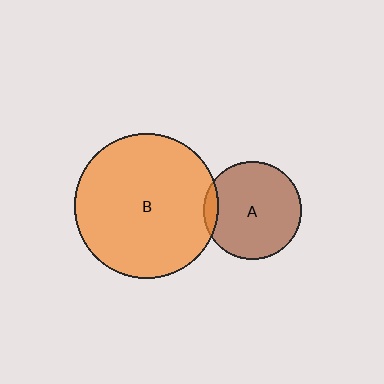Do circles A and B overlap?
Yes.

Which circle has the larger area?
Circle B (orange).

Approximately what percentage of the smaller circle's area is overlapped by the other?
Approximately 10%.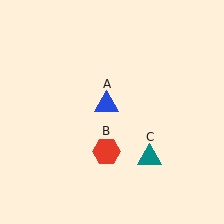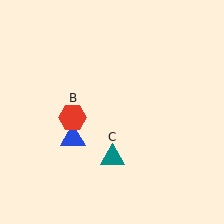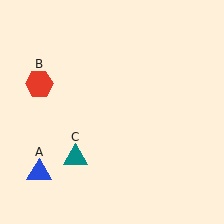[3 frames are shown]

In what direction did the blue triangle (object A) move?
The blue triangle (object A) moved down and to the left.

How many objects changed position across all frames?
3 objects changed position: blue triangle (object A), red hexagon (object B), teal triangle (object C).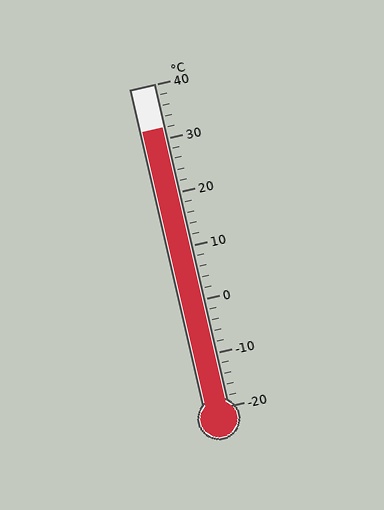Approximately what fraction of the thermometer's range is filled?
The thermometer is filled to approximately 85% of its range.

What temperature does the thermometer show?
The thermometer shows approximately 32°C.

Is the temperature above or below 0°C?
The temperature is above 0°C.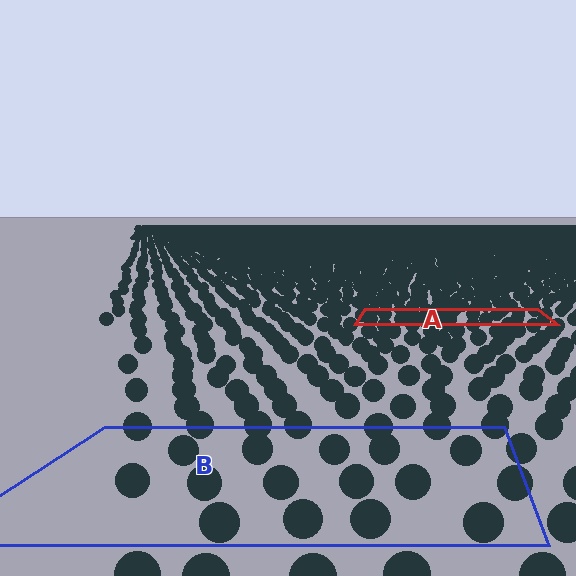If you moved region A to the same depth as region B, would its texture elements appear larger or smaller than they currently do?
They would appear larger. At a closer depth, the same texture elements are projected at a bigger on-screen size.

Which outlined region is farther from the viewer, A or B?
Region A is farther from the viewer — the texture elements inside it appear smaller and more densely packed.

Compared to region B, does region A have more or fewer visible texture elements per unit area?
Region A has more texture elements per unit area — they are packed more densely because it is farther away.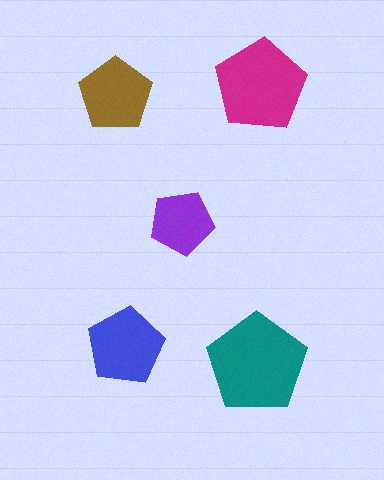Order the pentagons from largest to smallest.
the teal one, the magenta one, the blue one, the brown one, the purple one.